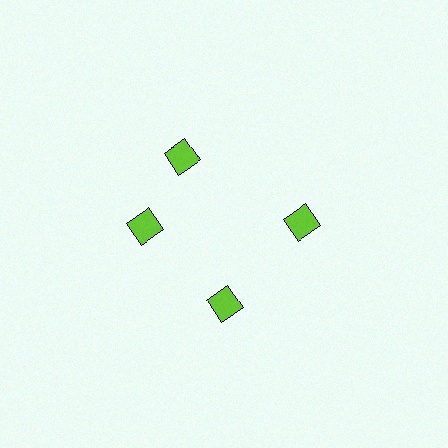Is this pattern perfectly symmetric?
No. The 4 lime squares are arranged in a ring, but one element near the 12 o'clock position is rotated out of alignment along the ring, breaking the 4-fold rotational symmetry.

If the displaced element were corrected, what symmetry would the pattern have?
It would have 4-fold rotational symmetry — the pattern would map onto itself every 90 degrees.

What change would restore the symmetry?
The symmetry would be restored by rotating it back into even spacing with its neighbors so that all 4 squares sit at equal angles and equal distance from the center.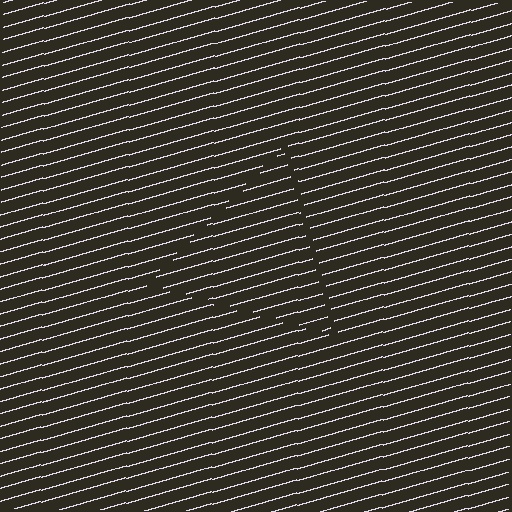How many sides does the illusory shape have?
3 sides — the line-ends trace a triangle.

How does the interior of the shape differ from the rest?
The interior of the shape contains the same grating, shifted by half a period — the contour is defined by the phase discontinuity where line-ends from the inner and outer gratings abut.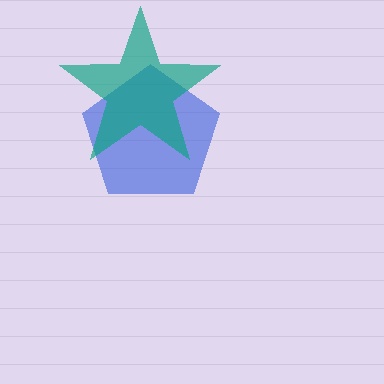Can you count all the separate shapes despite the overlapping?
Yes, there are 2 separate shapes.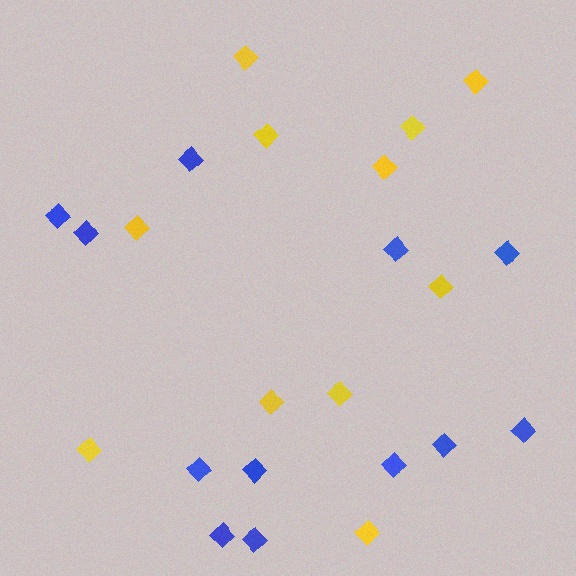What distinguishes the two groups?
There are 2 groups: one group of blue diamonds (12) and one group of yellow diamonds (11).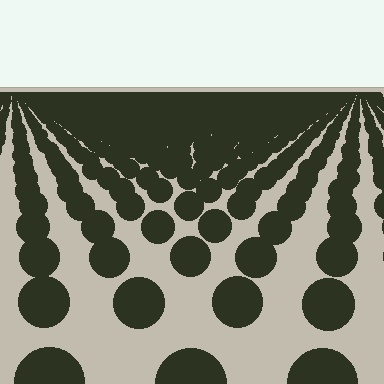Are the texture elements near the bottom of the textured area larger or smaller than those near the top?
Larger. Near the bottom, elements are closer to the viewer and appear at a bigger on-screen size.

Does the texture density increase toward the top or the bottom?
Density increases toward the top.